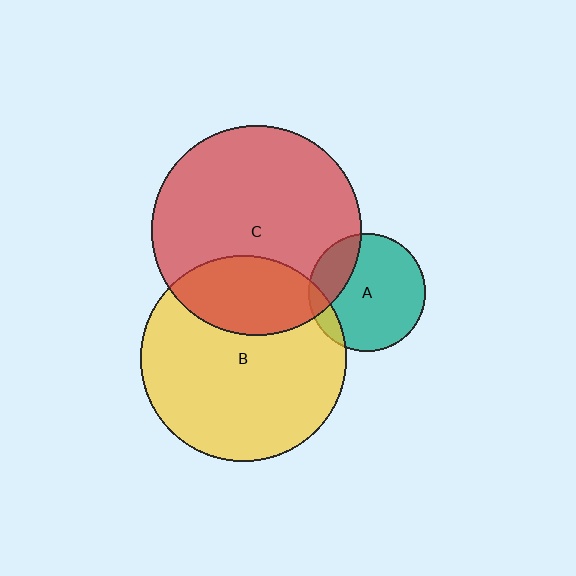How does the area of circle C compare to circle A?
Approximately 3.2 times.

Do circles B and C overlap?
Yes.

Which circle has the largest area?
Circle C (red).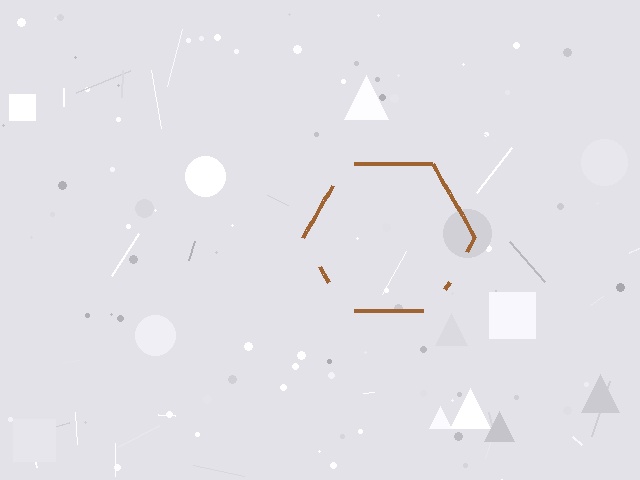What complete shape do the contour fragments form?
The contour fragments form a hexagon.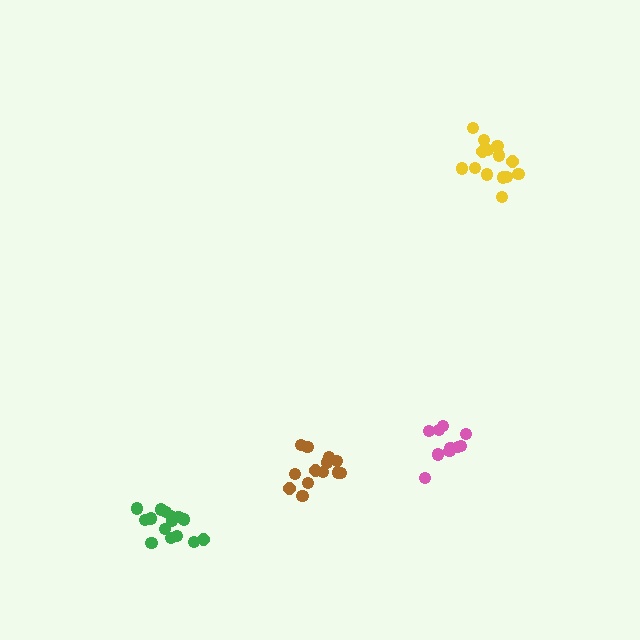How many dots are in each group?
Group 1: 14 dots, Group 2: 10 dots, Group 3: 13 dots, Group 4: 15 dots (52 total).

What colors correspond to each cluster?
The clusters are colored: yellow, pink, brown, green.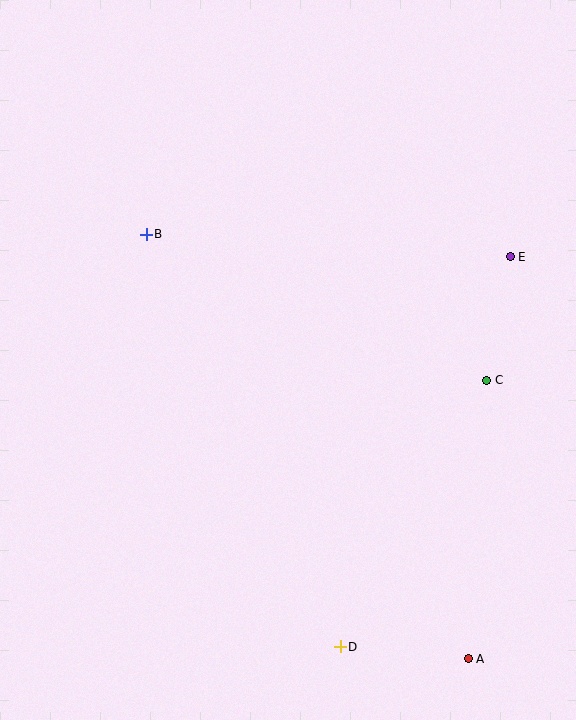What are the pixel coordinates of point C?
Point C is at (487, 380).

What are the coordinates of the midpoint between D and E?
The midpoint between D and E is at (425, 452).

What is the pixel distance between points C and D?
The distance between C and D is 304 pixels.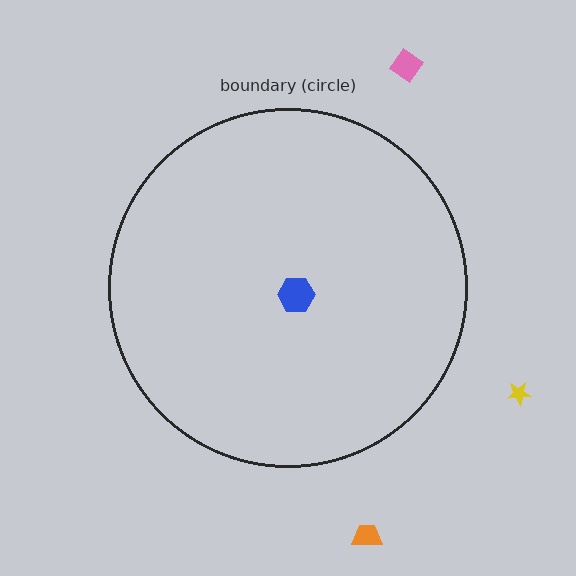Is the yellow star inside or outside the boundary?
Outside.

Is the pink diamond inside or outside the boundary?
Outside.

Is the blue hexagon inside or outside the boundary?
Inside.